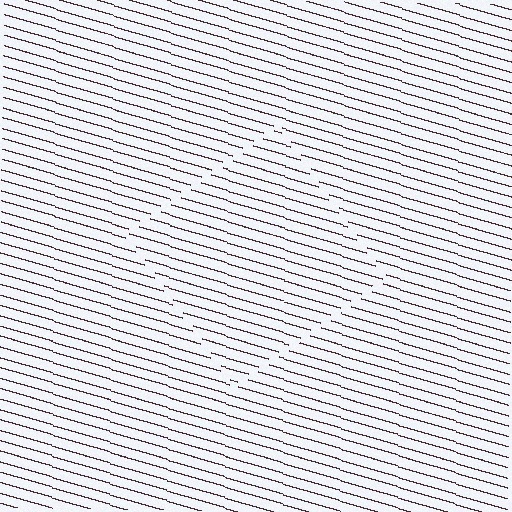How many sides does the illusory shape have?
4 sides — the line-ends trace a square.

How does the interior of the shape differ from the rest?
The interior of the shape contains the same grating, shifted by half a period — the contour is defined by the phase discontinuity where line-ends from the inner and outer gratings abut.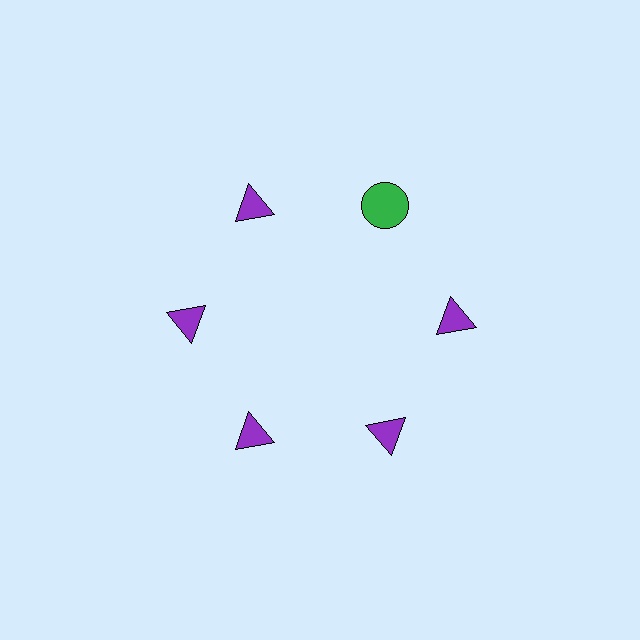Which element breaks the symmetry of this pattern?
The green circle at roughly the 1 o'clock position breaks the symmetry. All other shapes are purple triangles.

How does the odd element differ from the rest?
It differs in both color (green instead of purple) and shape (circle instead of triangle).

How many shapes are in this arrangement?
There are 6 shapes arranged in a ring pattern.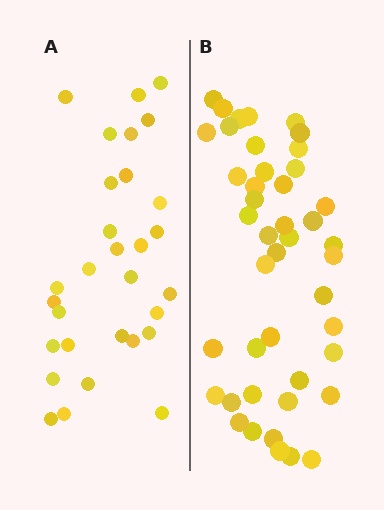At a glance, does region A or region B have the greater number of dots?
Region B (the right region) has more dots.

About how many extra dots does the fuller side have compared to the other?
Region B has approximately 15 more dots than region A.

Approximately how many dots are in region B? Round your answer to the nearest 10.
About 40 dots. (The exact count is 44, which rounds to 40.)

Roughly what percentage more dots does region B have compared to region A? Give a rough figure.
About 45% more.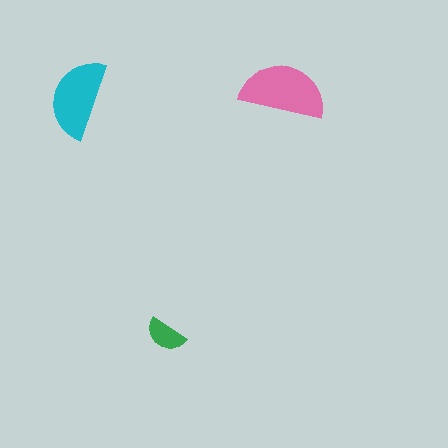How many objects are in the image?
There are 3 objects in the image.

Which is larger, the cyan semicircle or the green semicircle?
The cyan one.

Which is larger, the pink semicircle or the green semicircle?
The pink one.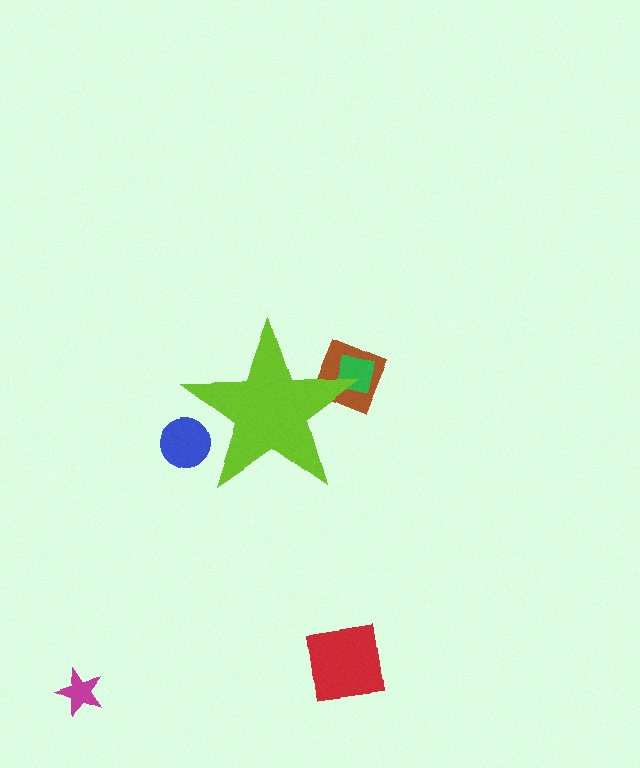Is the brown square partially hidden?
Yes, the brown square is partially hidden behind the lime star.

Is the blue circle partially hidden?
Yes, the blue circle is partially hidden behind the lime star.